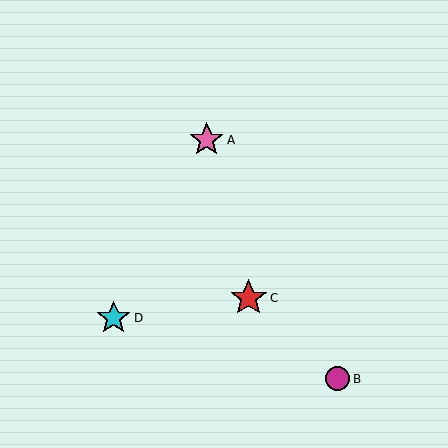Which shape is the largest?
The red star (labeled C) is the largest.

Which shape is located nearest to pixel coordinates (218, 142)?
The pink star (labeled A) at (207, 140) is nearest to that location.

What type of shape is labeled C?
Shape C is a red star.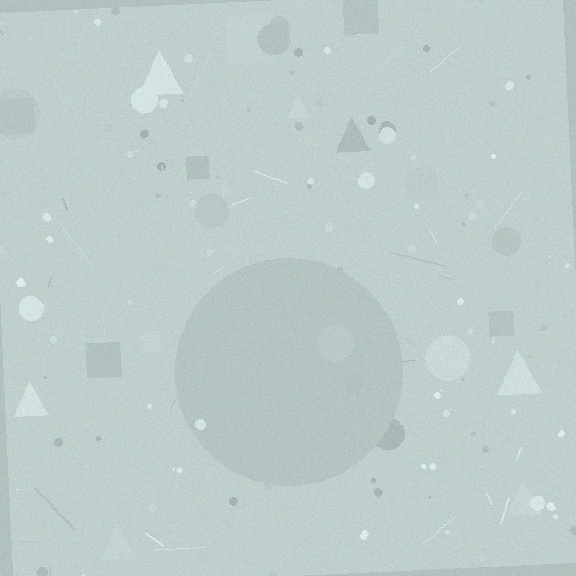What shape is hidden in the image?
A circle is hidden in the image.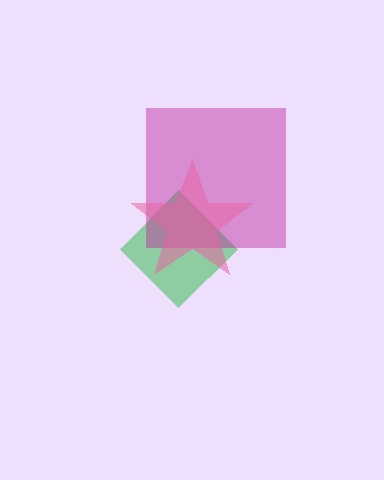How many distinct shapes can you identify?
There are 3 distinct shapes: a green diamond, a magenta square, a pink star.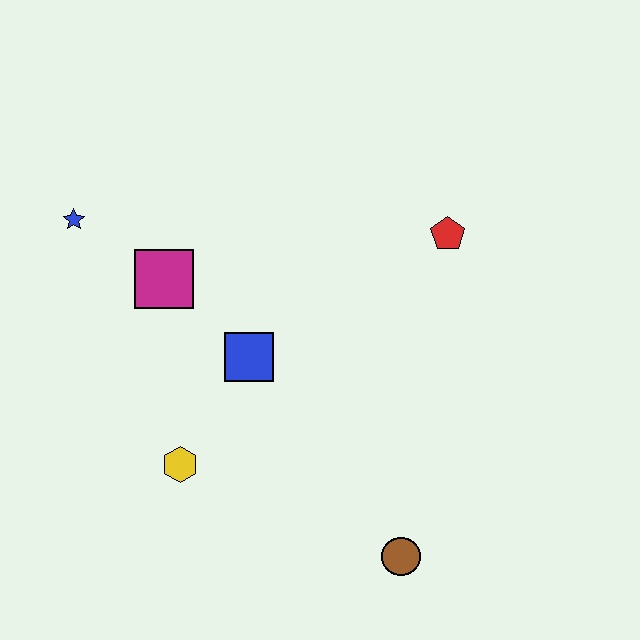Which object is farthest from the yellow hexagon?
The red pentagon is farthest from the yellow hexagon.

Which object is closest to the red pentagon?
The blue square is closest to the red pentagon.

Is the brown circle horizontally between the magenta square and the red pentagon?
Yes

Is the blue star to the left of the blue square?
Yes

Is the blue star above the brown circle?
Yes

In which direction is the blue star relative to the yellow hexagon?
The blue star is above the yellow hexagon.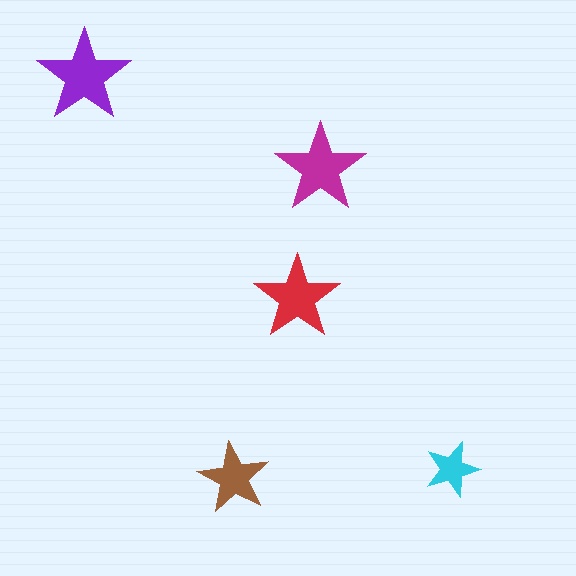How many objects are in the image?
There are 5 objects in the image.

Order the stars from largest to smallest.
the purple one, the magenta one, the red one, the brown one, the cyan one.